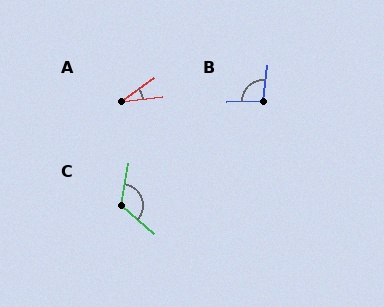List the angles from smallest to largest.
A (29°), B (98°), C (120°).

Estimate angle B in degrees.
Approximately 98 degrees.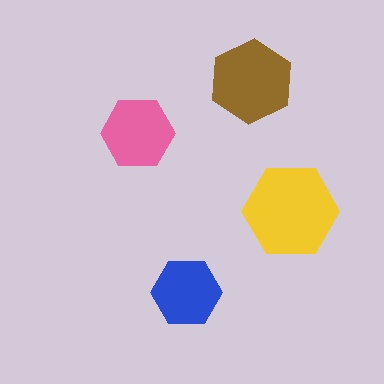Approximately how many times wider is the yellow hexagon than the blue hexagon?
About 1.5 times wider.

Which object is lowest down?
The blue hexagon is bottommost.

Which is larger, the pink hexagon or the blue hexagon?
The pink one.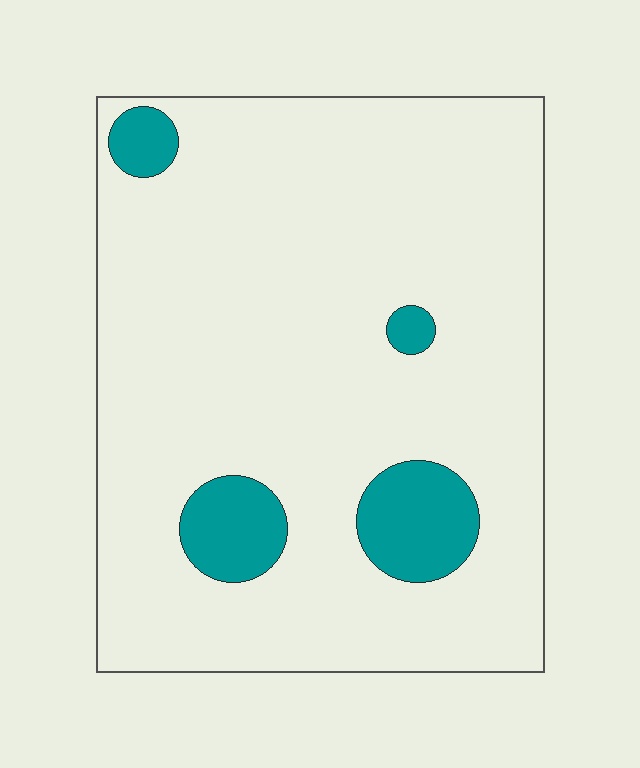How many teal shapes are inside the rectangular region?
4.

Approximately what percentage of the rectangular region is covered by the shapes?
Approximately 10%.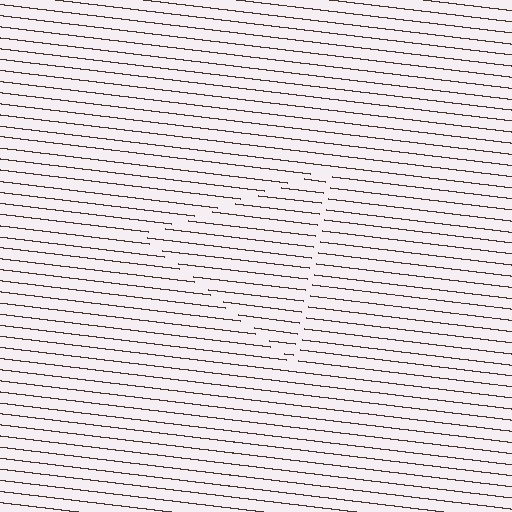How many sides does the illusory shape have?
3 sides — the line-ends trace a triangle.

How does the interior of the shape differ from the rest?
The interior of the shape contains the same grating, shifted by half a period — the contour is defined by the phase discontinuity where line-ends from the inner and outer gratings abut.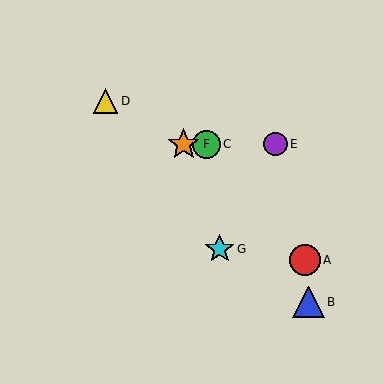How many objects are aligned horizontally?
3 objects (C, E, F) are aligned horizontally.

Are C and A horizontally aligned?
No, C is at y≈144 and A is at y≈260.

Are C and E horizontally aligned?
Yes, both are at y≈144.